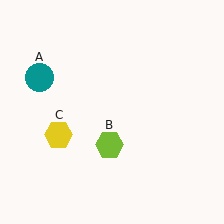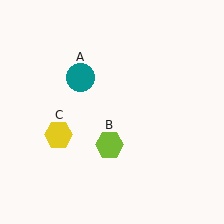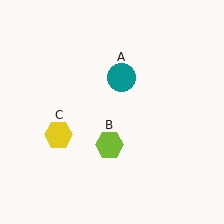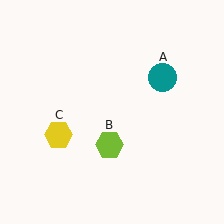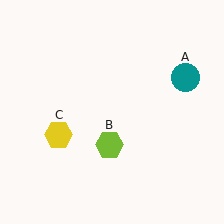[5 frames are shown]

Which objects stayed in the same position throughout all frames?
Lime hexagon (object B) and yellow hexagon (object C) remained stationary.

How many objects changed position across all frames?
1 object changed position: teal circle (object A).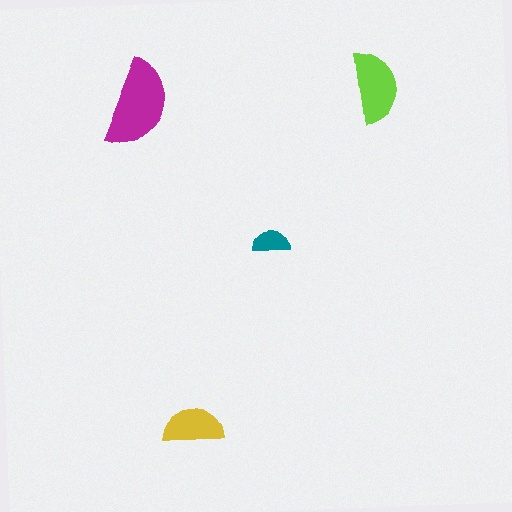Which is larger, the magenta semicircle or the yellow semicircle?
The magenta one.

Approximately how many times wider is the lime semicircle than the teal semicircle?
About 2 times wider.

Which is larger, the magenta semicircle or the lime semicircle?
The magenta one.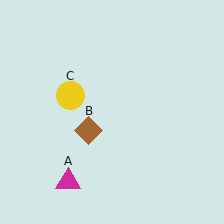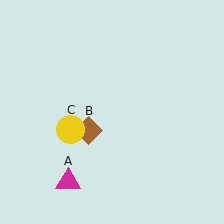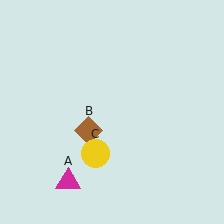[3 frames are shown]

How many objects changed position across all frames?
1 object changed position: yellow circle (object C).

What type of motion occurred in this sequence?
The yellow circle (object C) rotated counterclockwise around the center of the scene.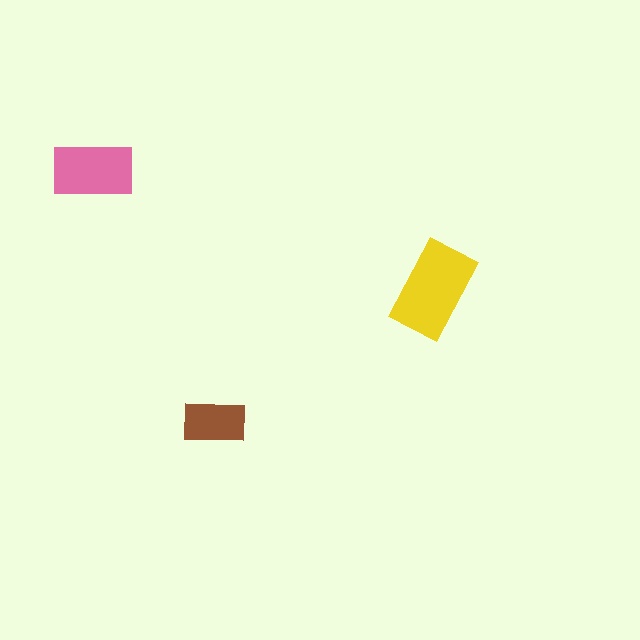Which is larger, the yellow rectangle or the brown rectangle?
The yellow one.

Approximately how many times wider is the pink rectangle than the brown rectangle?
About 1.5 times wider.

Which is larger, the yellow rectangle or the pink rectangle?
The yellow one.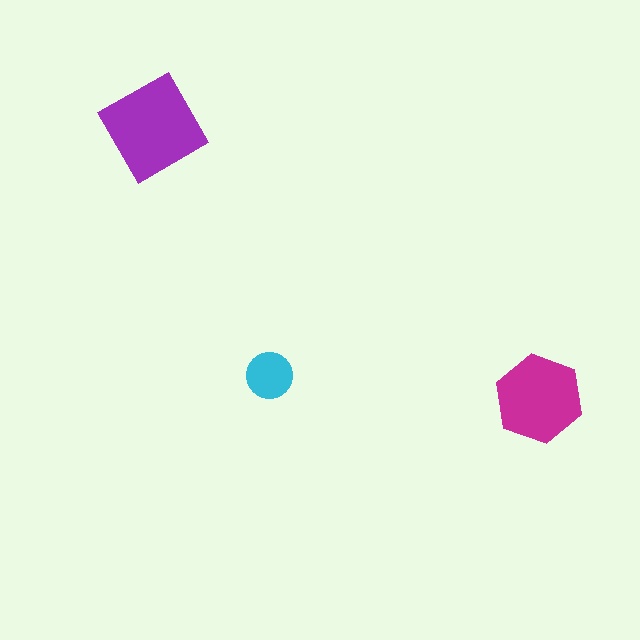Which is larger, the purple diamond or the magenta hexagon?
The purple diamond.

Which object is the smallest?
The cyan circle.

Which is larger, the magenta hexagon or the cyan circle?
The magenta hexagon.